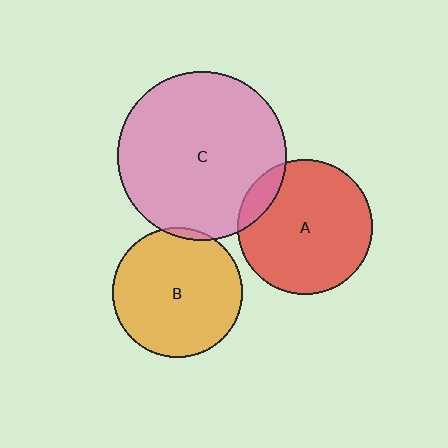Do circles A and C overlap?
Yes.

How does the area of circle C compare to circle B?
Approximately 1.7 times.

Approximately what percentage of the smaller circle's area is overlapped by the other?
Approximately 10%.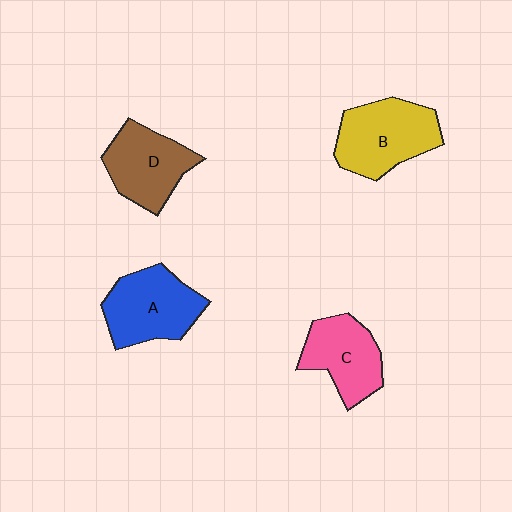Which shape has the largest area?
Shape B (yellow).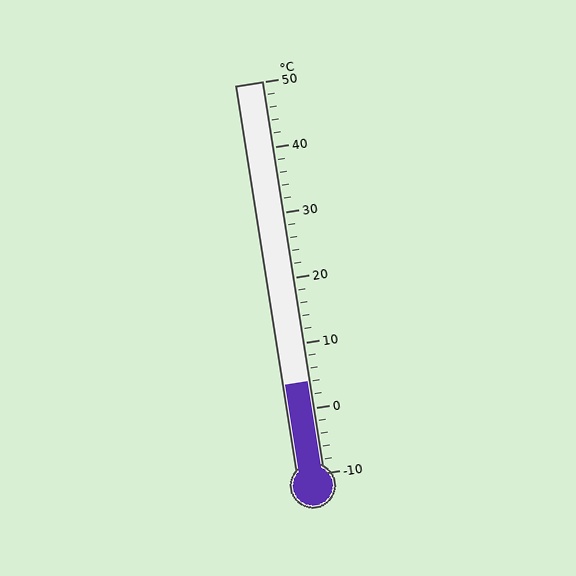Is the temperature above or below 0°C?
The temperature is above 0°C.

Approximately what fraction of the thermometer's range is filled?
The thermometer is filled to approximately 25% of its range.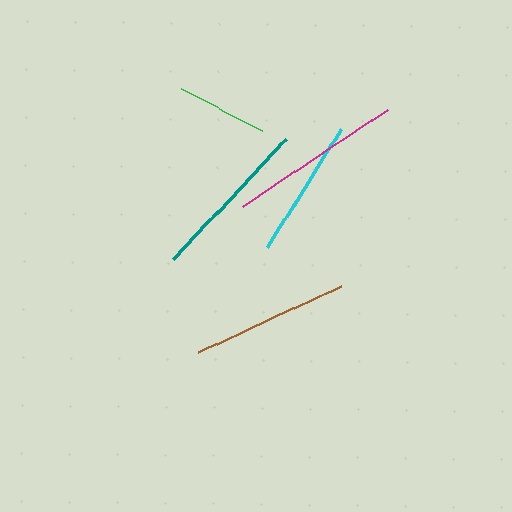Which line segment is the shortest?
The green line is the shortest at approximately 90 pixels.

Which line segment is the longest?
The magenta line is the longest at approximately 175 pixels.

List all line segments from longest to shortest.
From longest to shortest: magenta, teal, brown, cyan, green.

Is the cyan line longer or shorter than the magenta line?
The magenta line is longer than the cyan line.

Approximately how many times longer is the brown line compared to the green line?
The brown line is approximately 1.7 times the length of the green line.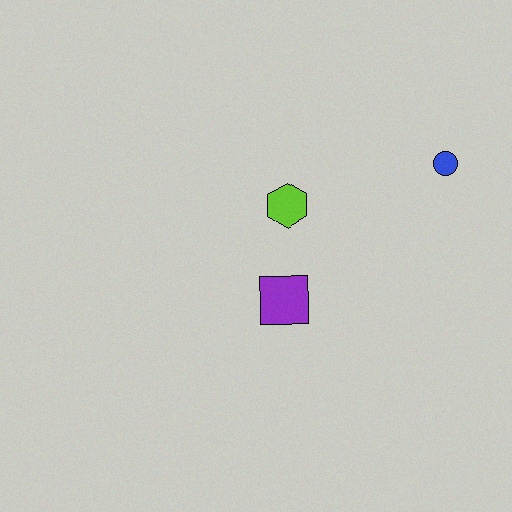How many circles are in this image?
There is 1 circle.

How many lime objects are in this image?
There is 1 lime object.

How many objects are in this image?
There are 3 objects.